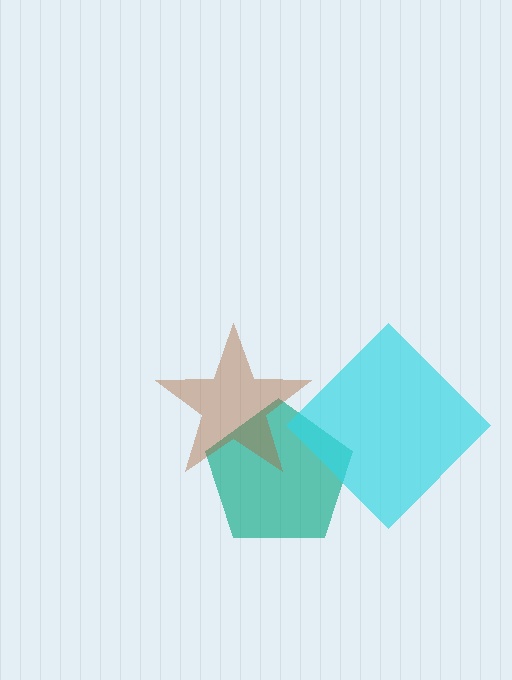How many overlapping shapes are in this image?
There are 3 overlapping shapes in the image.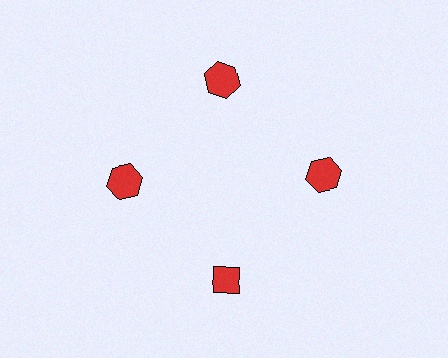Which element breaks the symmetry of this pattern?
The red diamond at roughly the 6 o'clock position breaks the symmetry. All other shapes are red hexagons.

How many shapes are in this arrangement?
There are 4 shapes arranged in a ring pattern.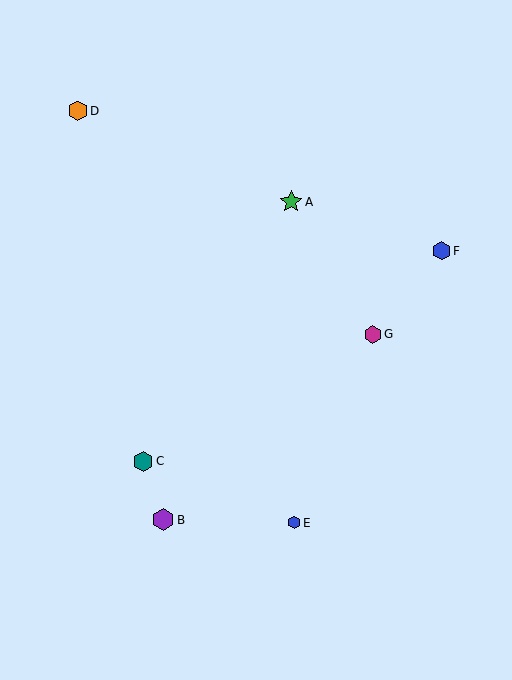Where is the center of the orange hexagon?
The center of the orange hexagon is at (78, 111).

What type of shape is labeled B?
Shape B is a purple hexagon.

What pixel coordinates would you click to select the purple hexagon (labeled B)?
Click at (163, 520) to select the purple hexagon B.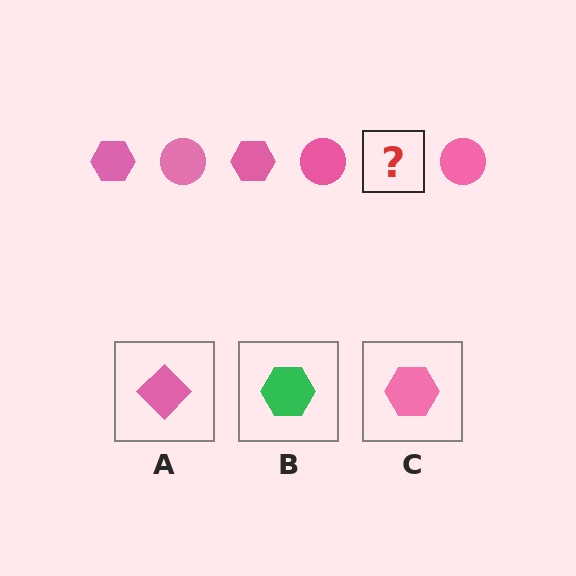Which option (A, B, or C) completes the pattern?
C.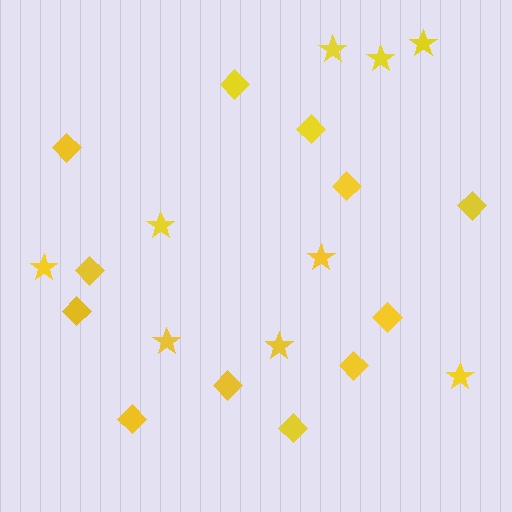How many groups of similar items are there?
There are 2 groups: one group of stars (9) and one group of diamonds (12).